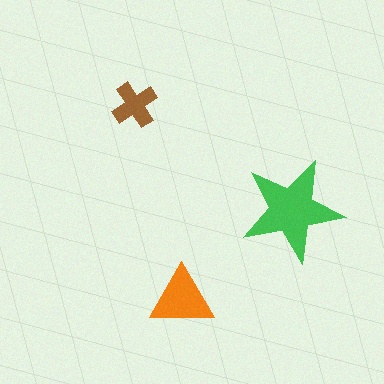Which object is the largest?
The green star.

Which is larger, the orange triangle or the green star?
The green star.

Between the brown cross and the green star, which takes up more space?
The green star.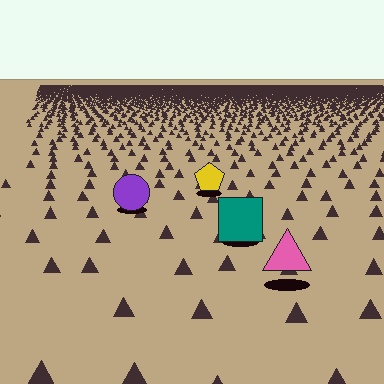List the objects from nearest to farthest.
From nearest to farthest: the pink triangle, the teal square, the purple circle, the yellow pentagon.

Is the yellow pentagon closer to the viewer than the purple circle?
No. The purple circle is closer — you can tell from the texture gradient: the ground texture is coarser near it.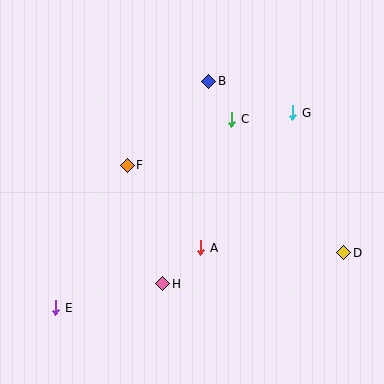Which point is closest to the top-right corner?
Point G is closest to the top-right corner.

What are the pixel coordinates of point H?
Point H is at (163, 284).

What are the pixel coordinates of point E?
Point E is at (56, 308).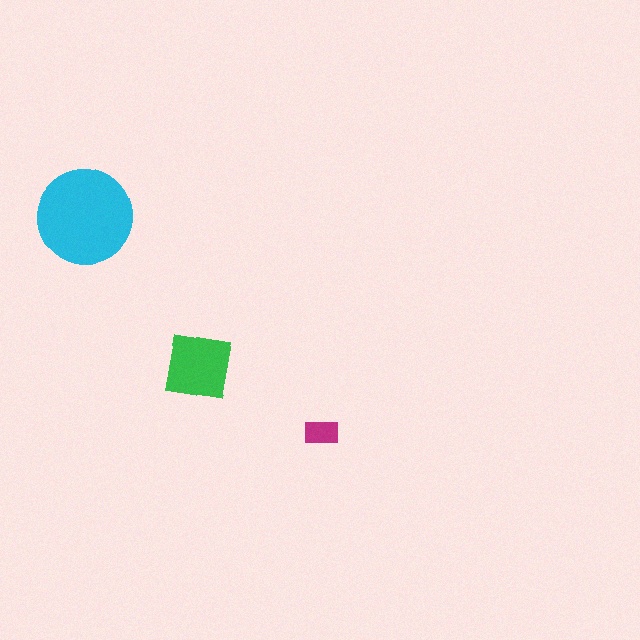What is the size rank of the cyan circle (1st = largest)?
1st.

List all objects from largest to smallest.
The cyan circle, the green square, the magenta rectangle.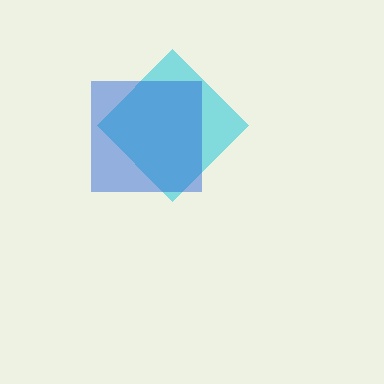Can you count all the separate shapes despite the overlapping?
Yes, there are 2 separate shapes.